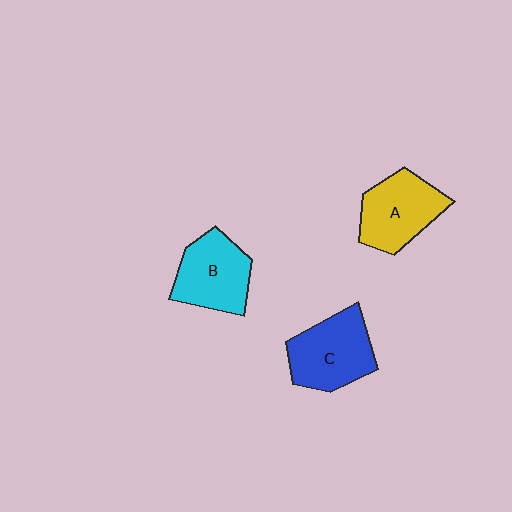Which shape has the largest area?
Shape C (blue).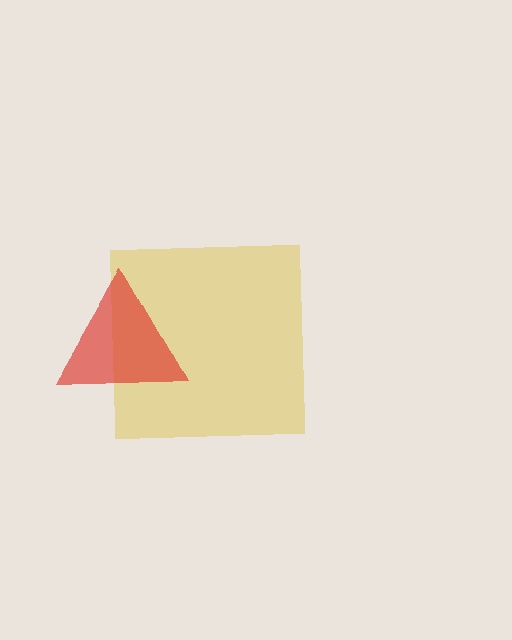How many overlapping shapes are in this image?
There are 2 overlapping shapes in the image.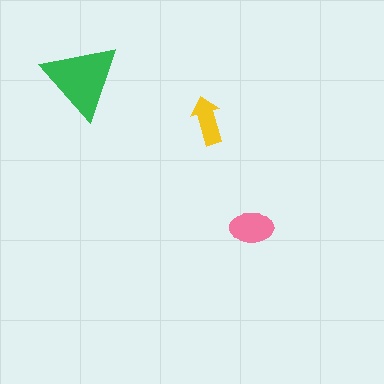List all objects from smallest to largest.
The yellow arrow, the pink ellipse, the green triangle.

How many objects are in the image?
There are 3 objects in the image.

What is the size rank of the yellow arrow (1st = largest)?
3rd.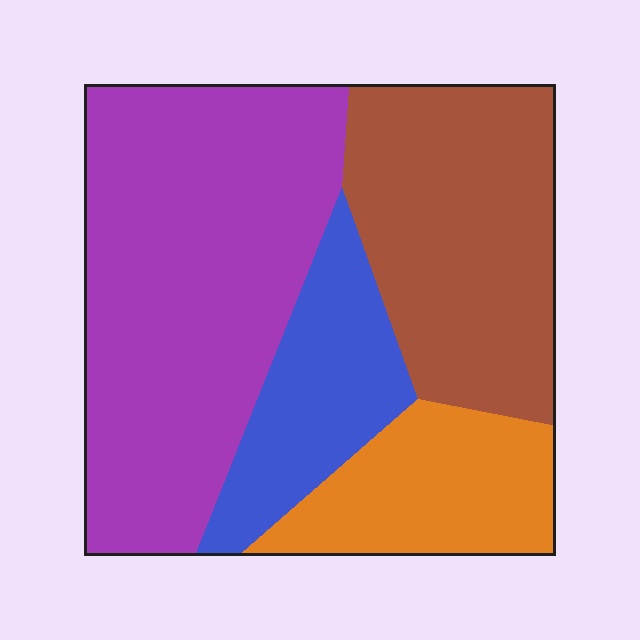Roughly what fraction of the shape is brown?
Brown covers roughly 25% of the shape.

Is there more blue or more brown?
Brown.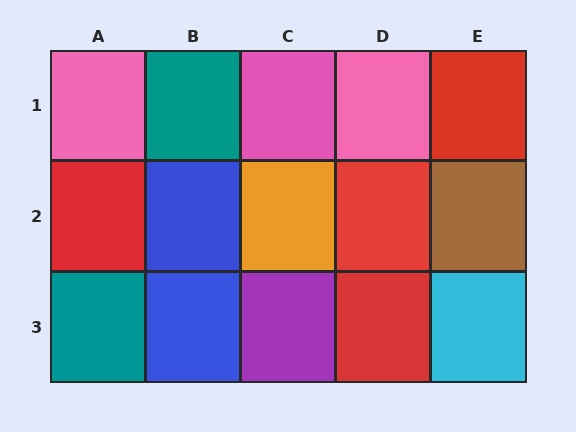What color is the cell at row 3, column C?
Purple.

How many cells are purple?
1 cell is purple.